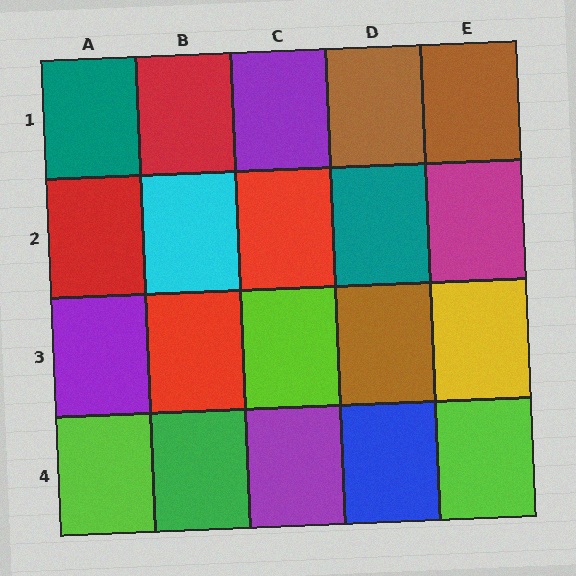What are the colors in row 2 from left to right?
Red, cyan, red, teal, magenta.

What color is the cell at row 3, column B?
Red.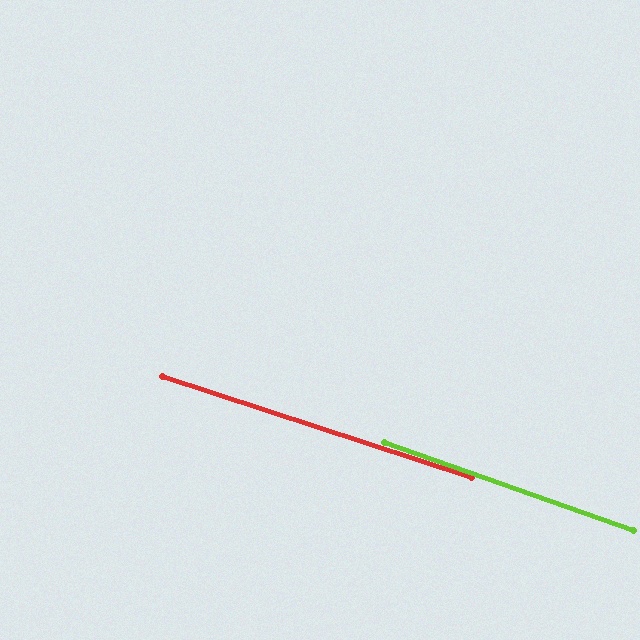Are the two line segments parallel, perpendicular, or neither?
Parallel — their directions differ by only 1.3°.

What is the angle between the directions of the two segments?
Approximately 1 degree.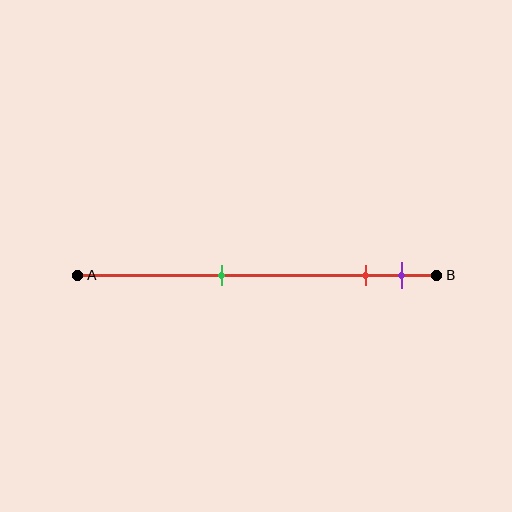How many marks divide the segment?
There are 3 marks dividing the segment.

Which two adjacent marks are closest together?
The red and purple marks are the closest adjacent pair.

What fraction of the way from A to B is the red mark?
The red mark is approximately 80% (0.8) of the way from A to B.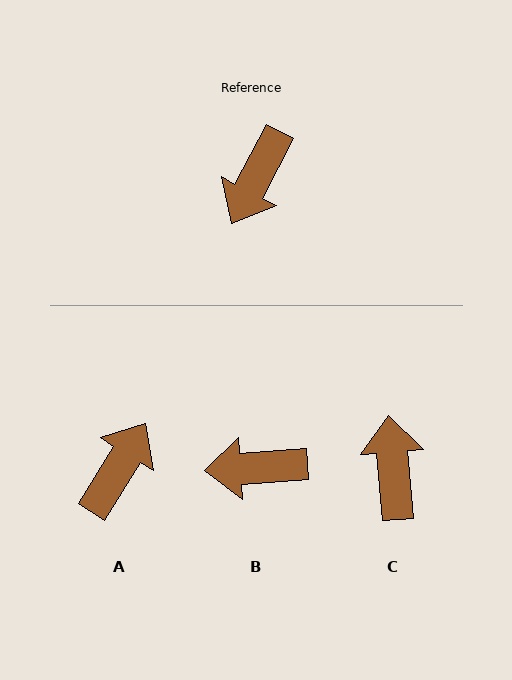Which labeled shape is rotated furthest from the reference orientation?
A, about 176 degrees away.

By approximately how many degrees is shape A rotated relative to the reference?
Approximately 176 degrees counter-clockwise.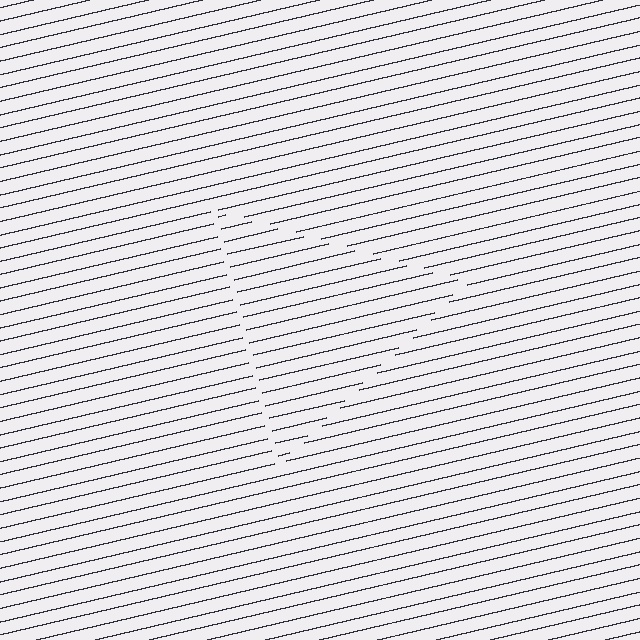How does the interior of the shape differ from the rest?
The interior of the shape contains the same grating, shifted by half a period — the contour is defined by the phase discontinuity where line-ends from the inner and outer gratings abut.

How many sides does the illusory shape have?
3 sides — the line-ends trace a triangle.